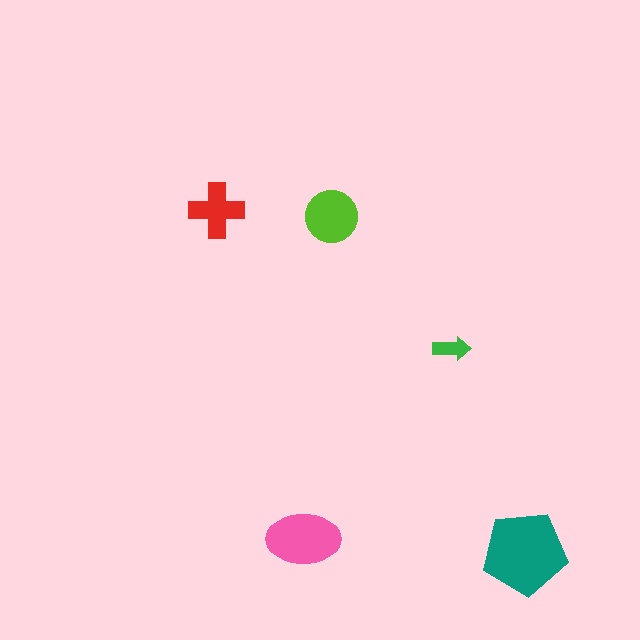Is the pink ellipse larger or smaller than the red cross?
Larger.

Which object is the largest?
The teal pentagon.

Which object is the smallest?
The green arrow.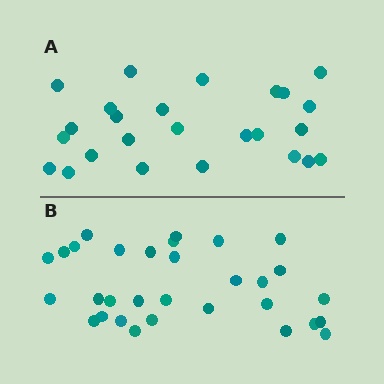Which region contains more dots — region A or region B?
Region B (the bottom region) has more dots.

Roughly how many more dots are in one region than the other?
Region B has about 6 more dots than region A.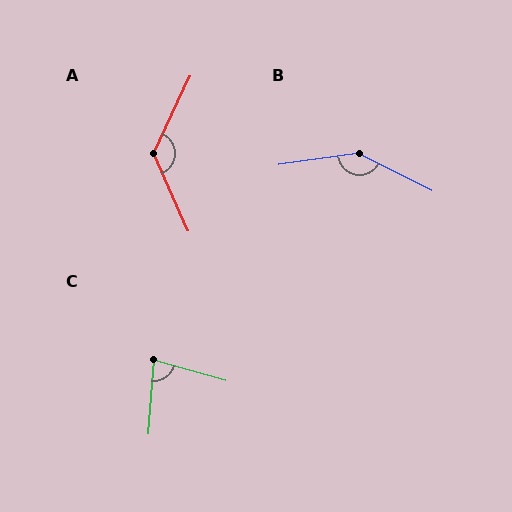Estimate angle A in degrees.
Approximately 131 degrees.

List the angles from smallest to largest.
C (78°), A (131°), B (145°).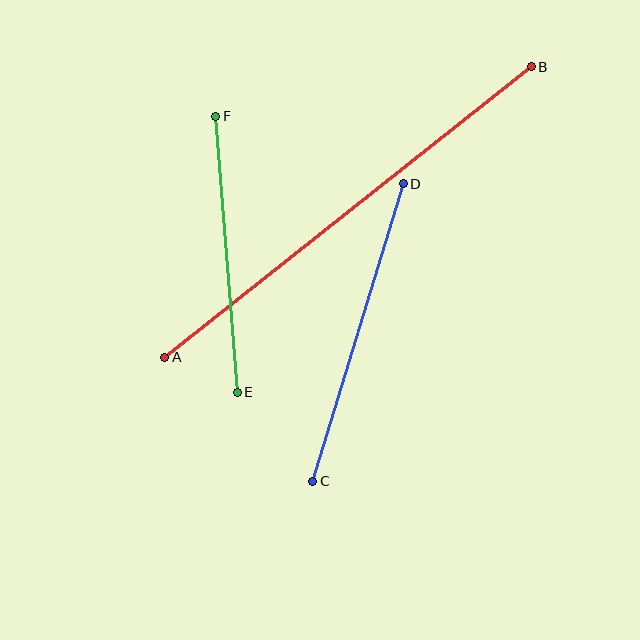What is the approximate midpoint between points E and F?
The midpoint is at approximately (227, 254) pixels.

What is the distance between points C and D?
The distance is approximately 311 pixels.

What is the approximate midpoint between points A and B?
The midpoint is at approximately (348, 212) pixels.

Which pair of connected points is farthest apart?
Points A and B are farthest apart.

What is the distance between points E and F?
The distance is approximately 277 pixels.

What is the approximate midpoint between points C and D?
The midpoint is at approximately (358, 333) pixels.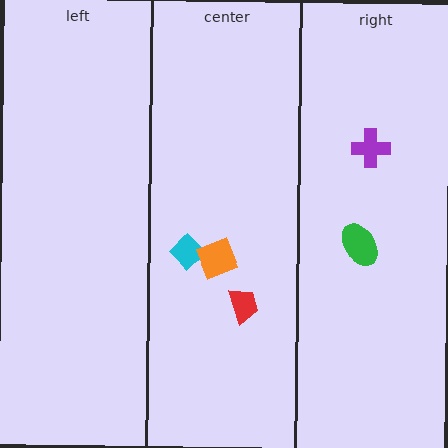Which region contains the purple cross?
The right region.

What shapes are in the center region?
The cyan diamond, the orange square, the red trapezoid.